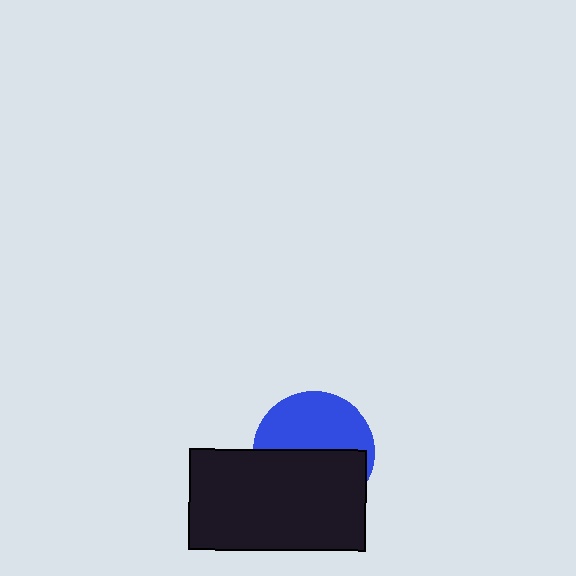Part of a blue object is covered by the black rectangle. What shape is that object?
It is a circle.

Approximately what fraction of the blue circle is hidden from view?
Roughly 50% of the blue circle is hidden behind the black rectangle.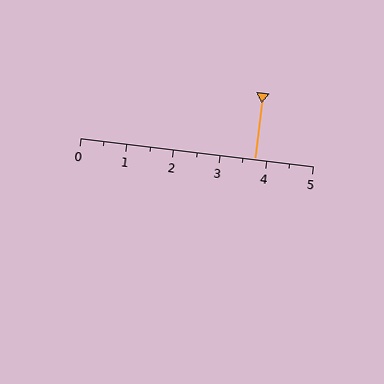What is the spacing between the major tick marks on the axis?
The major ticks are spaced 1 apart.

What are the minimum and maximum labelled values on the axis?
The axis runs from 0 to 5.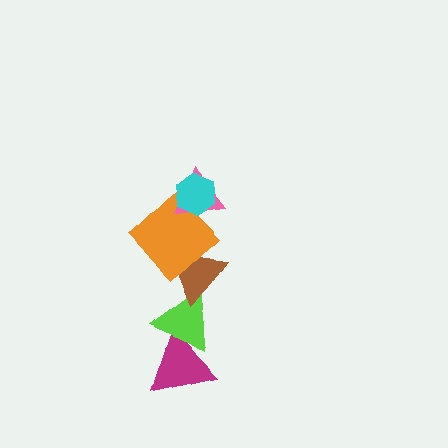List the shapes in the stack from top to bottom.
From top to bottom: the cyan hexagon, the pink triangle, the orange diamond, the brown triangle, the lime triangle, the magenta triangle.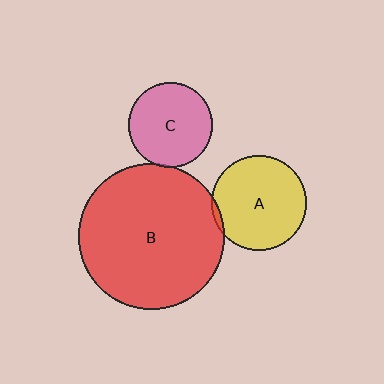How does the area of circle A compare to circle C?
Approximately 1.3 times.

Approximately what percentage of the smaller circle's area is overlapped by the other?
Approximately 5%.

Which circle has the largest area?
Circle B (red).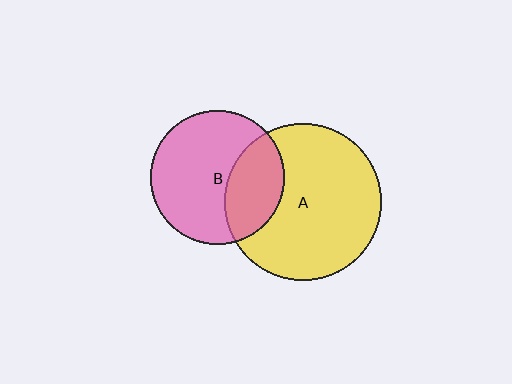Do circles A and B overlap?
Yes.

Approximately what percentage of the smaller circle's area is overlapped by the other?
Approximately 30%.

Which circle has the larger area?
Circle A (yellow).